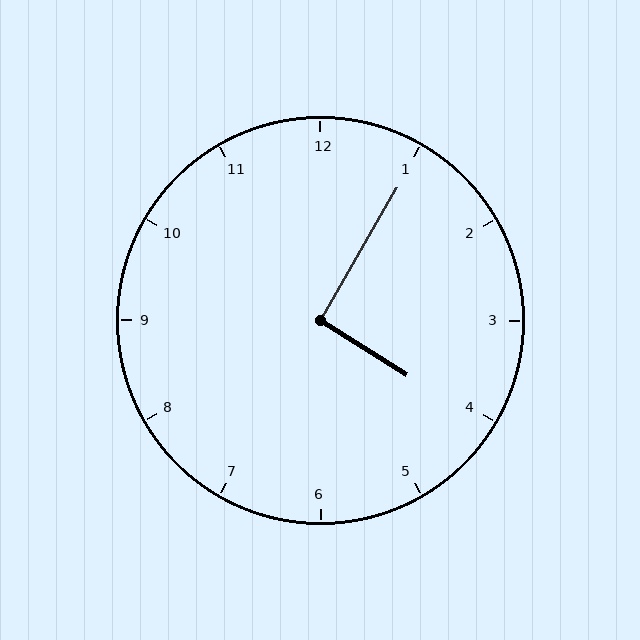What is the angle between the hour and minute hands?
Approximately 92 degrees.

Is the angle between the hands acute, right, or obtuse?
It is right.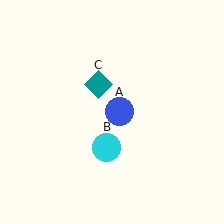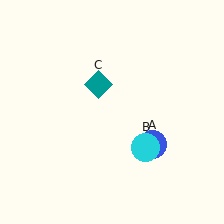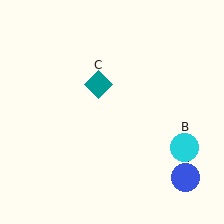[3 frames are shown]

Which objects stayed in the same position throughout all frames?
Teal diamond (object C) remained stationary.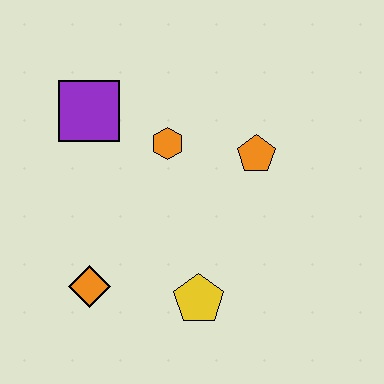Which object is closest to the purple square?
The orange hexagon is closest to the purple square.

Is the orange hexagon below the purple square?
Yes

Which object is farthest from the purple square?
The yellow pentagon is farthest from the purple square.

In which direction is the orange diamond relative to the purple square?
The orange diamond is below the purple square.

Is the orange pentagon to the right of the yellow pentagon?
Yes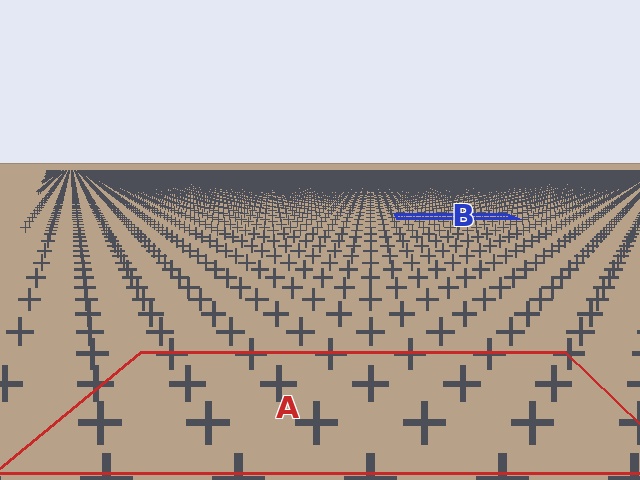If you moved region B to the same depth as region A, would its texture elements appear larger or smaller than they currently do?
They would appear larger. At a closer depth, the same texture elements are projected at a bigger on-screen size.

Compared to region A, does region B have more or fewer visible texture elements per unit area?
Region B has more texture elements per unit area — they are packed more densely because it is farther away.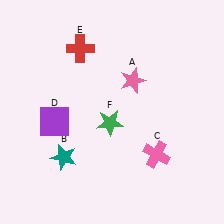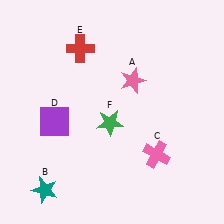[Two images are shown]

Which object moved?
The teal star (B) moved down.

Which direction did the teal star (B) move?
The teal star (B) moved down.